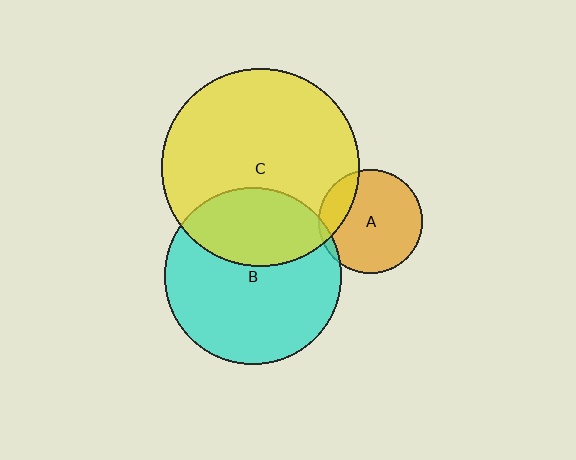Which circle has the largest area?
Circle C (yellow).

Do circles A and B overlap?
Yes.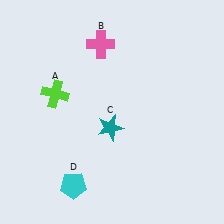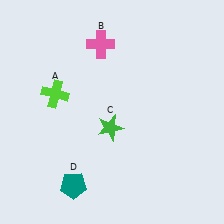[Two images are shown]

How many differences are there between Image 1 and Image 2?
There are 2 differences between the two images.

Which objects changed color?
C changed from teal to green. D changed from cyan to teal.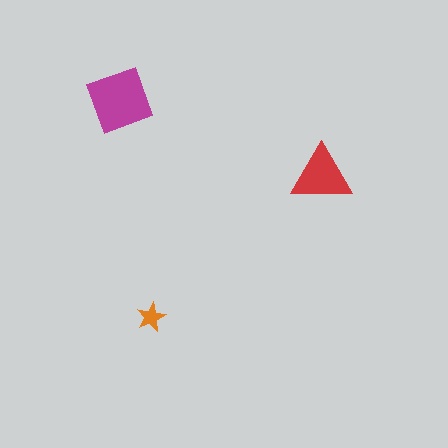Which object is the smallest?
The orange star.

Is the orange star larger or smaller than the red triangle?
Smaller.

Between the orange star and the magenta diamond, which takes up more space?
The magenta diamond.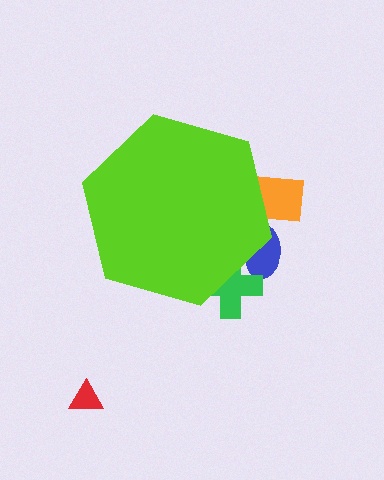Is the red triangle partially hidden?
No, the red triangle is fully visible.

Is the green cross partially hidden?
Yes, the green cross is partially hidden behind the lime hexagon.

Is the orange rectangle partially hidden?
Yes, the orange rectangle is partially hidden behind the lime hexagon.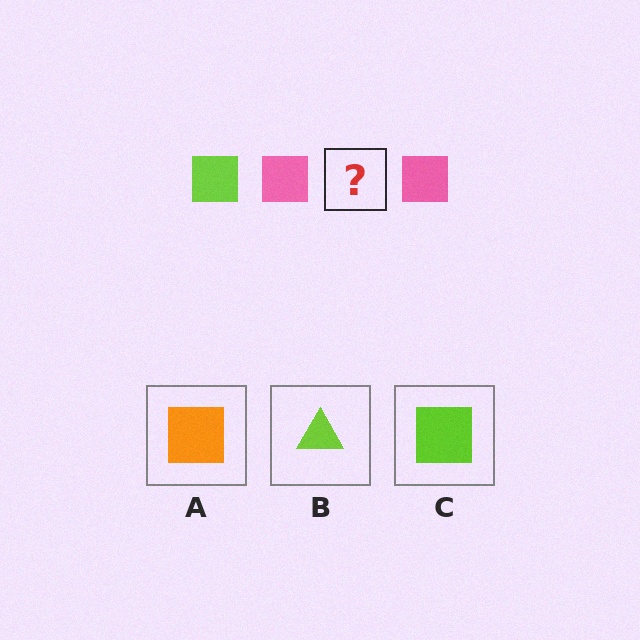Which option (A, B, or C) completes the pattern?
C.